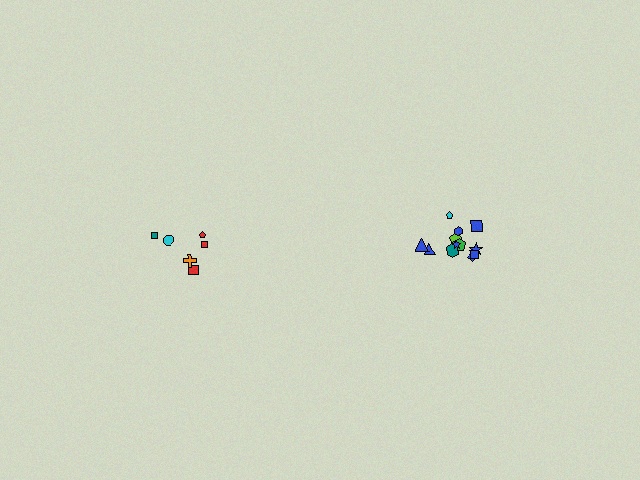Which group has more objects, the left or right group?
The right group.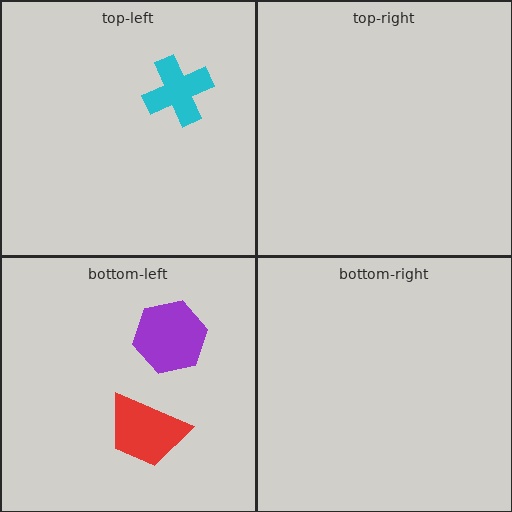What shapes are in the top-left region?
The cyan cross.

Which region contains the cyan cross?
The top-left region.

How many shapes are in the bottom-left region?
2.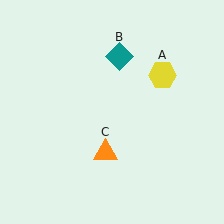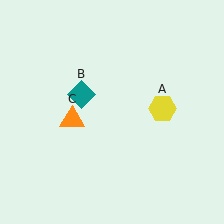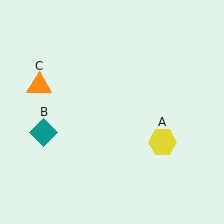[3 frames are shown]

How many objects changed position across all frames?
3 objects changed position: yellow hexagon (object A), teal diamond (object B), orange triangle (object C).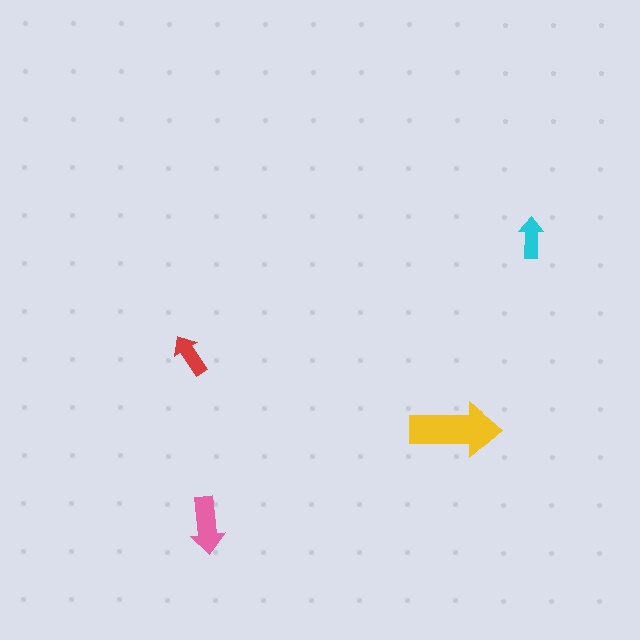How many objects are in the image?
There are 4 objects in the image.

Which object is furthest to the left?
The red arrow is leftmost.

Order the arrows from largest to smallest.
the yellow one, the pink one, the red one, the cyan one.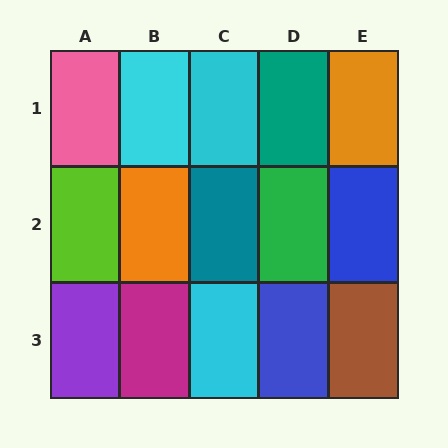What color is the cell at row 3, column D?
Blue.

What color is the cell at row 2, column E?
Blue.